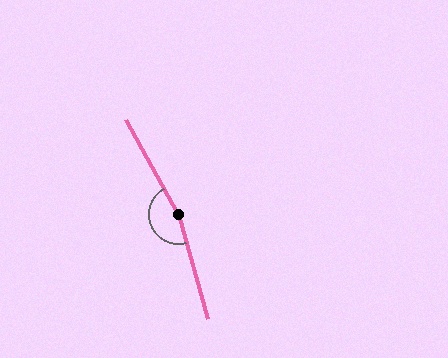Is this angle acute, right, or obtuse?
It is obtuse.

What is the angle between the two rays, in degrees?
Approximately 166 degrees.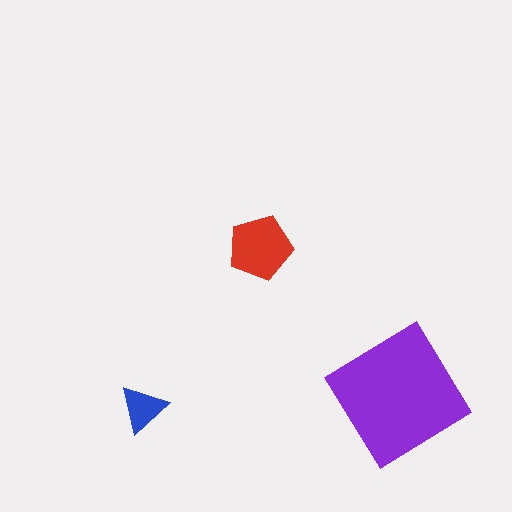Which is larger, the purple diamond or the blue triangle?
The purple diamond.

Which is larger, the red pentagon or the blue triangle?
The red pentagon.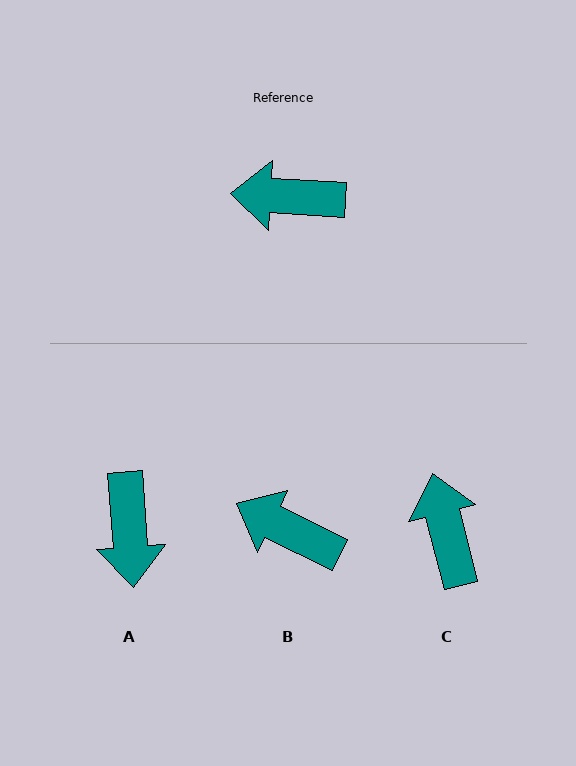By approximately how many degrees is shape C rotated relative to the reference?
Approximately 72 degrees clockwise.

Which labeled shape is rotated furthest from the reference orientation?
A, about 98 degrees away.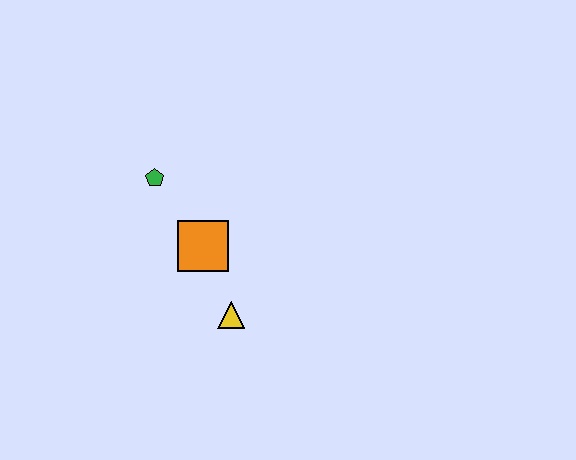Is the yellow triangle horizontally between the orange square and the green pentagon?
No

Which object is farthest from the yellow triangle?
The green pentagon is farthest from the yellow triangle.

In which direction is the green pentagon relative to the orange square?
The green pentagon is above the orange square.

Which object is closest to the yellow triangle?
The orange square is closest to the yellow triangle.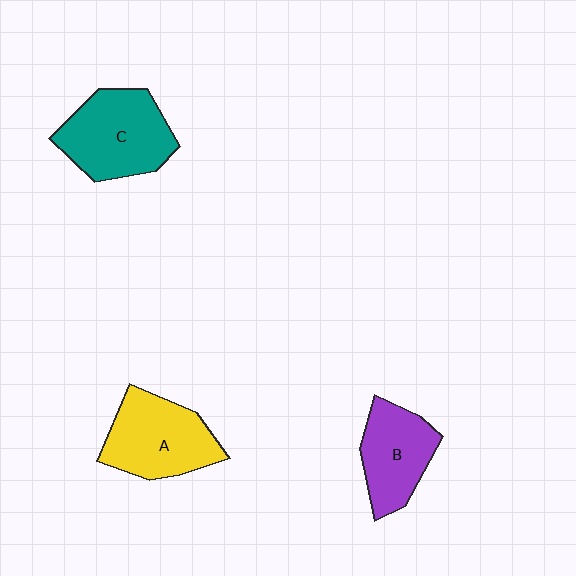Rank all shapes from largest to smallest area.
From largest to smallest: C (teal), A (yellow), B (purple).